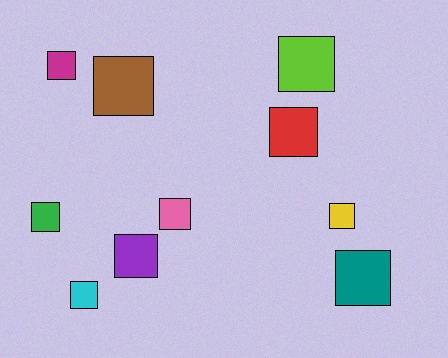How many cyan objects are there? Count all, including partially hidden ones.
There is 1 cyan object.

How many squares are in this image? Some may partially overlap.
There are 10 squares.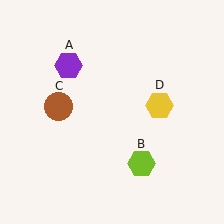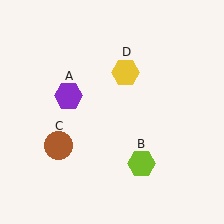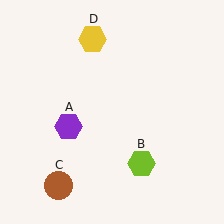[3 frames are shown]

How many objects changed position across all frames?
3 objects changed position: purple hexagon (object A), brown circle (object C), yellow hexagon (object D).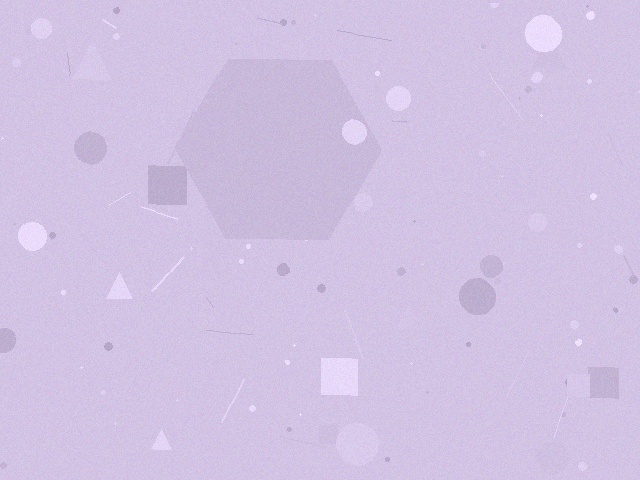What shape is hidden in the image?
A hexagon is hidden in the image.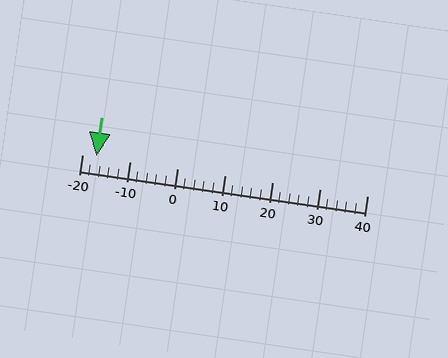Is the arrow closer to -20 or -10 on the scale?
The arrow is closer to -20.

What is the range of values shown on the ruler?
The ruler shows values from -20 to 40.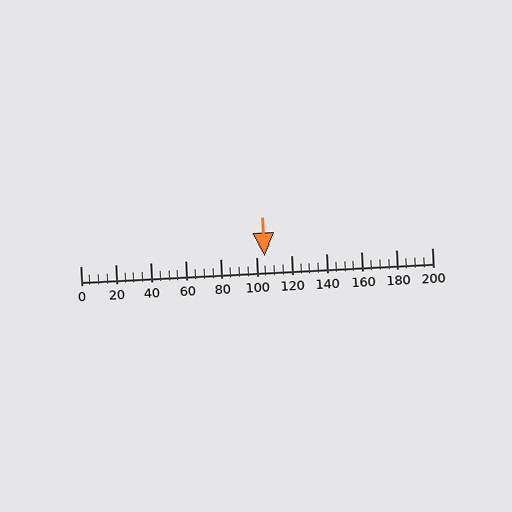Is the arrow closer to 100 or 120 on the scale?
The arrow is closer to 100.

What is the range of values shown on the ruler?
The ruler shows values from 0 to 200.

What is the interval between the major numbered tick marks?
The major tick marks are spaced 20 units apart.